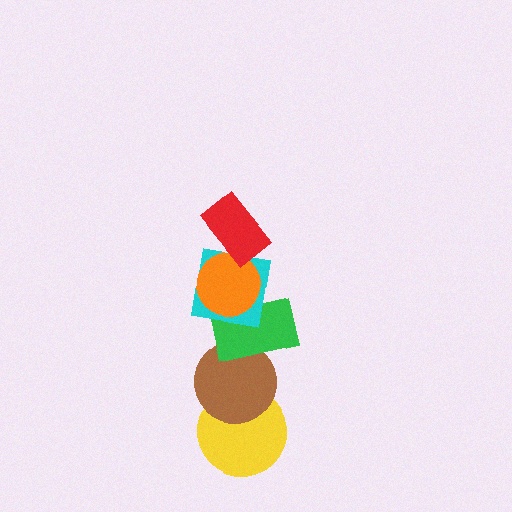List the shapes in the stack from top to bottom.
From top to bottom: the red rectangle, the orange circle, the cyan square, the green rectangle, the brown circle, the yellow circle.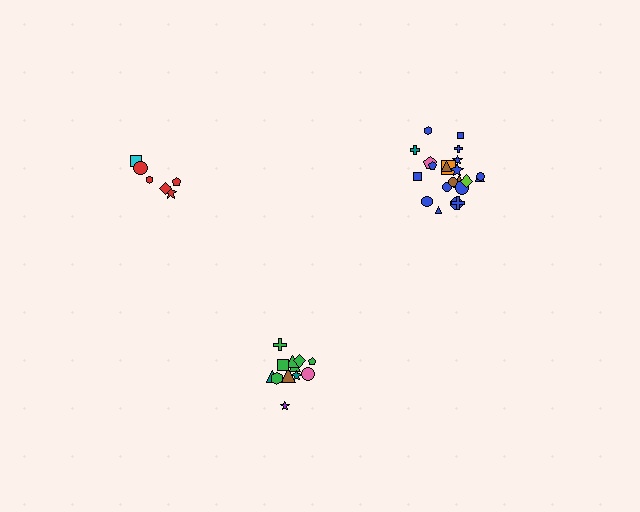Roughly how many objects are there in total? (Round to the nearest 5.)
Roughly 40 objects in total.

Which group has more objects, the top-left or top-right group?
The top-right group.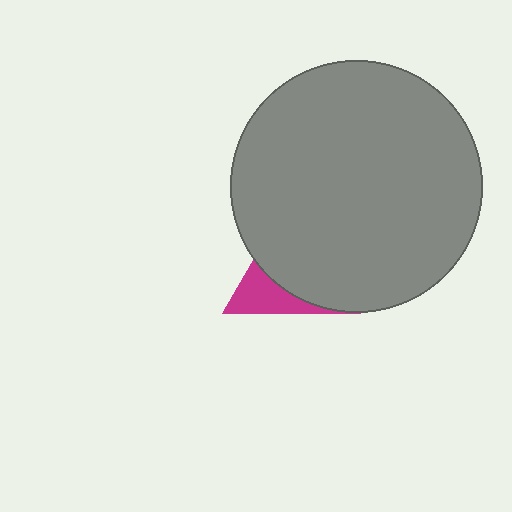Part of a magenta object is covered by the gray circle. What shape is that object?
It is a triangle.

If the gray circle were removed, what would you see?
You would see the complete magenta triangle.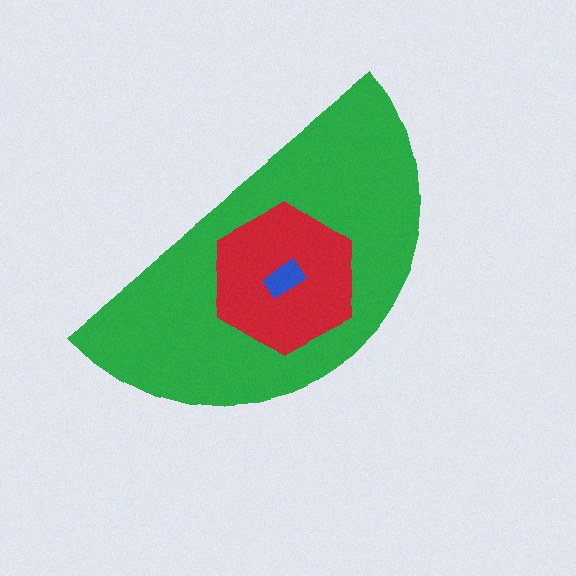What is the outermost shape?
The green semicircle.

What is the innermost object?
The blue rectangle.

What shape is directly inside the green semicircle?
The red hexagon.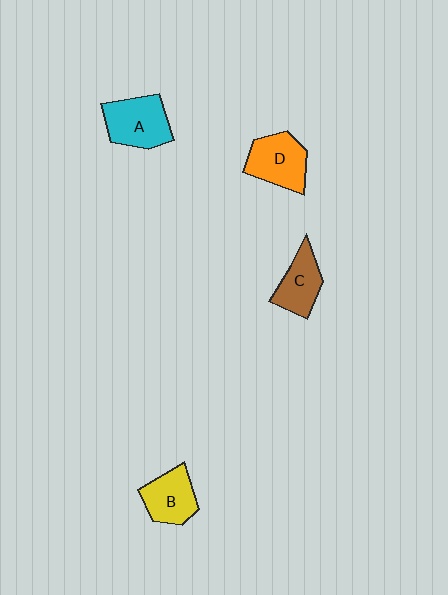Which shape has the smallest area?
Shape C (brown).